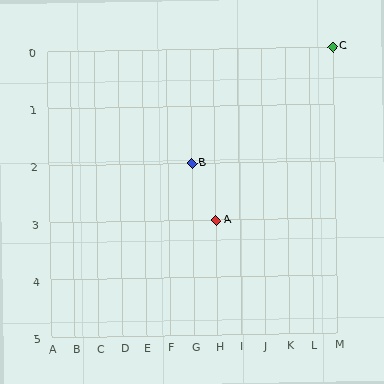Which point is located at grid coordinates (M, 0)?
Point C is at (M, 0).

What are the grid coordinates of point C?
Point C is at grid coordinates (M, 0).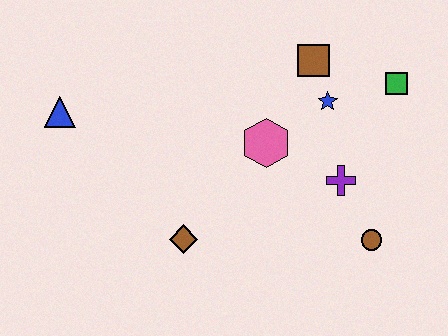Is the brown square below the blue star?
No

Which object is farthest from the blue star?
The blue triangle is farthest from the blue star.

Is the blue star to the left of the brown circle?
Yes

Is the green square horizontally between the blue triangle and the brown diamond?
No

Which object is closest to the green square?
The blue star is closest to the green square.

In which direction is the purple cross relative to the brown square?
The purple cross is below the brown square.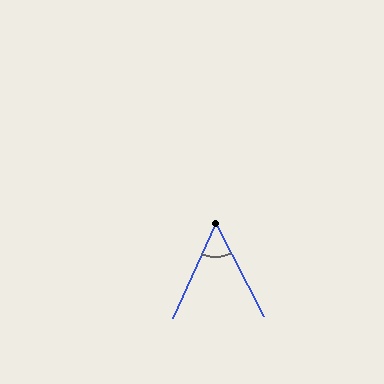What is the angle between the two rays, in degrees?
Approximately 52 degrees.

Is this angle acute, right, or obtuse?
It is acute.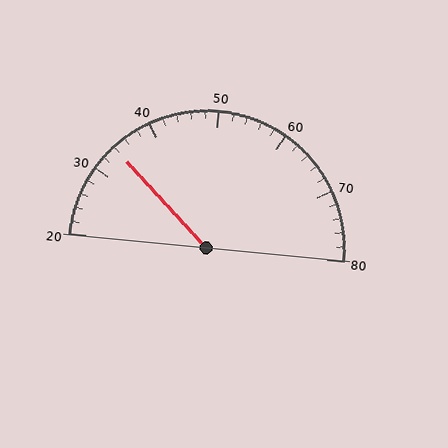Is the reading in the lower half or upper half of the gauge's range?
The reading is in the lower half of the range (20 to 80).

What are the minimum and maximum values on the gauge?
The gauge ranges from 20 to 80.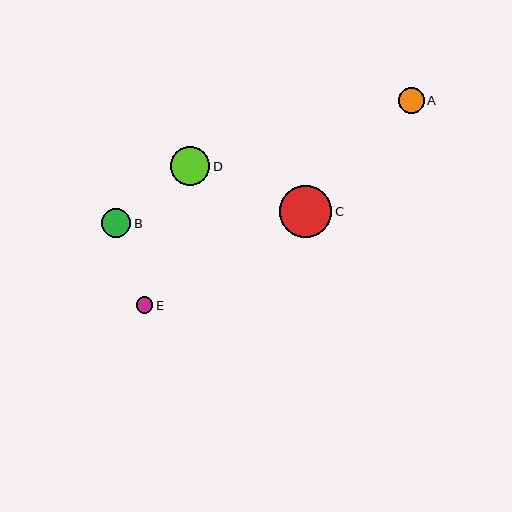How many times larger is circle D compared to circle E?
Circle D is approximately 2.4 times the size of circle E.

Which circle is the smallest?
Circle E is the smallest with a size of approximately 16 pixels.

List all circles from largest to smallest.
From largest to smallest: C, D, B, A, E.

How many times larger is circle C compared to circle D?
Circle C is approximately 1.3 times the size of circle D.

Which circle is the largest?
Circle C is the largest with a size of approximately 52 pixels.